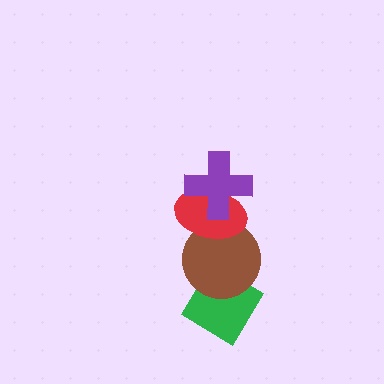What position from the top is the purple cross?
The purple cross is 1st from the top.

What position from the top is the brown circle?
The brown circle is 3rd from the top.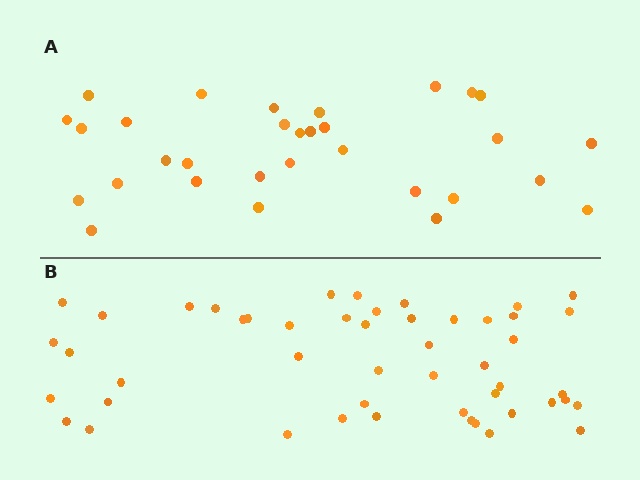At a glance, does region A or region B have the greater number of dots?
Region B (the bottom region) has more dots.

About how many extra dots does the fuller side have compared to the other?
Region B has approximately 20 more dots than region A.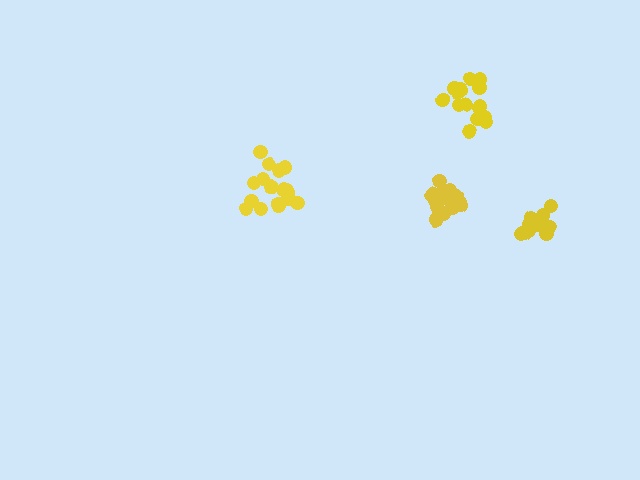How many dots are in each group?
Group 1: 21 dots, Group 2: 17 dots, Group 3: 16 dots, Group 4: 15 dots (69 total).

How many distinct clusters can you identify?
There are 4 distinct clusters.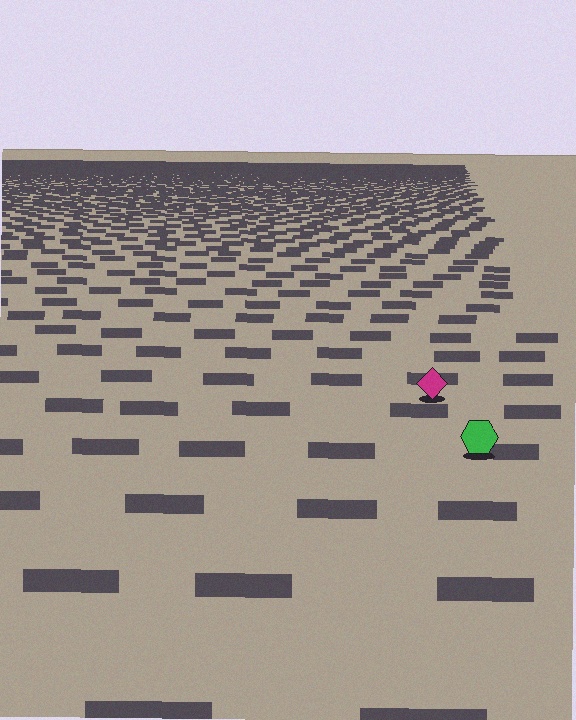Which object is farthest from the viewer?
The magenta diamond is farthest from the viewer. It appears smaller and the ground texture around it is denser.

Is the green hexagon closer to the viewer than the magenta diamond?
Yes. The green hexagon is closer — you can tell from the texture gradient: the ground texture is coarser near it.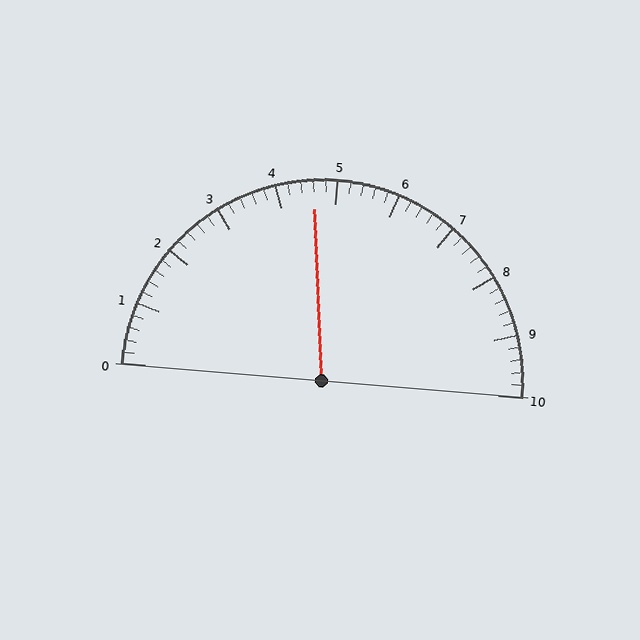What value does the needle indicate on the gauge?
The needle indicates approximately 4.6.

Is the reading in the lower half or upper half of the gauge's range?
The reading is in the lower half of the range (0 to 10).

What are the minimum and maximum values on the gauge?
The gauge ranges from 0 to 10.